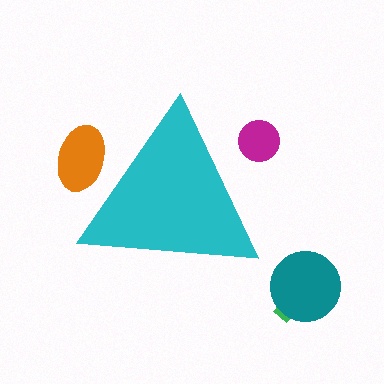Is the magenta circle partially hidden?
Yes, the magenta circle is partially hidden behind the cyan triangle.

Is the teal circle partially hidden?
No, the teal circle is fully visible.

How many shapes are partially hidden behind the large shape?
2 shapes are partially hidden.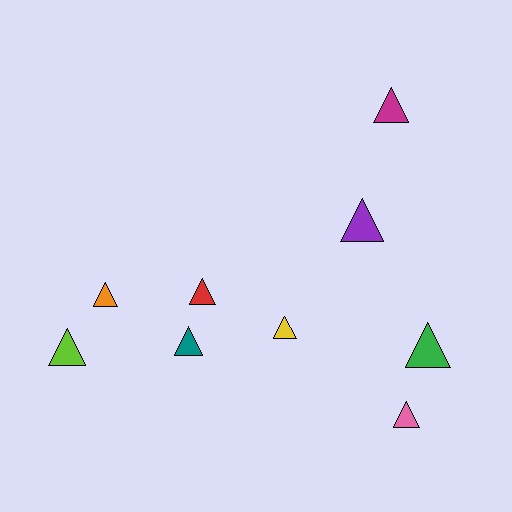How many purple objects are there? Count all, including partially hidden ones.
There is 1 purple object.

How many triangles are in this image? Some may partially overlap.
There are 9 triangles.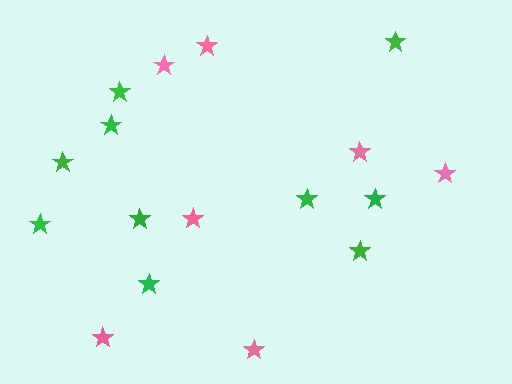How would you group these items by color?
There are 2 groups: one group of green stars (10) and one group of pink stars (7).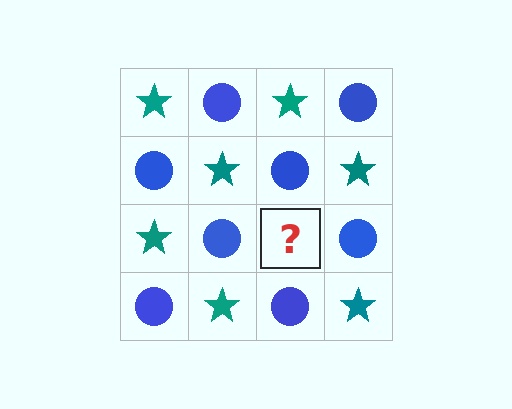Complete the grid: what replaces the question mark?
The question mark should be replaced with a teal star.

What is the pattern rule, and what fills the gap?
The rule is that it alternates teal star and blue circle in a checkerboard pattern. The gap should be filled with a teal star.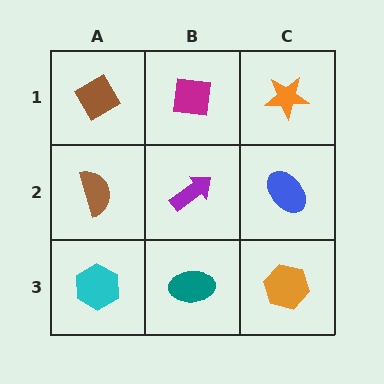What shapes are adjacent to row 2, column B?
A magenta square (row 1, column B), a teal ellipse (row 3, column B), a brown semicircle (row 2, column A), a blue ellipse (row 2, column C).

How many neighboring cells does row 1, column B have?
3.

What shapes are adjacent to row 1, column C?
A blue ellipse (row 2, column C), a magenta square (row 1, column B).